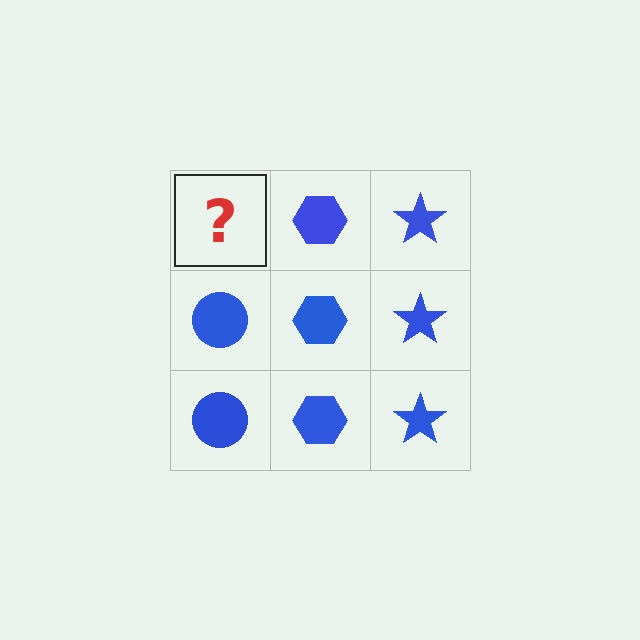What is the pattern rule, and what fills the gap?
The rule is that each column has a consistent shape. The gap should be filled with a blue circle.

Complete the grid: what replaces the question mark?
The question mark should be replaced with a blue circle.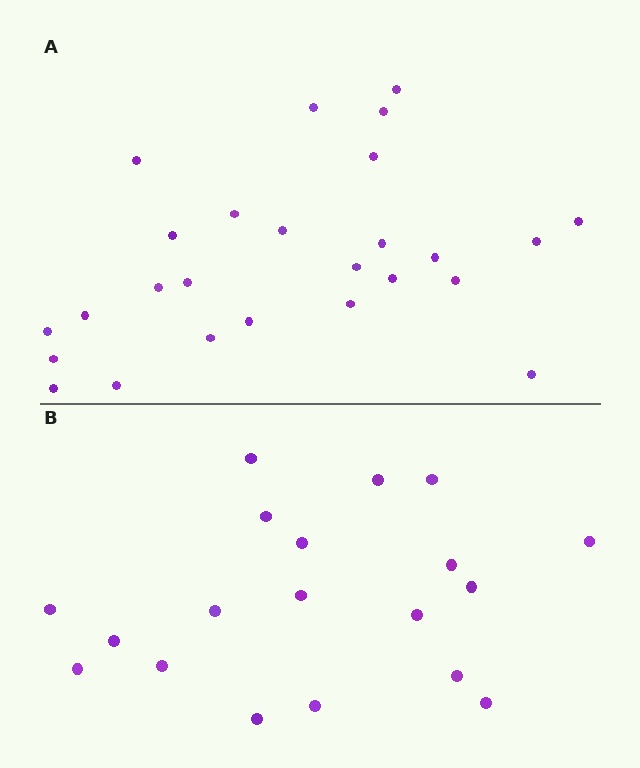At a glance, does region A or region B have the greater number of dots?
Region A (the top region) has more dots.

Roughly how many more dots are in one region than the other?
Region A has roughly 8 or so more dots than region B.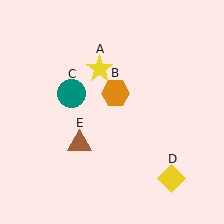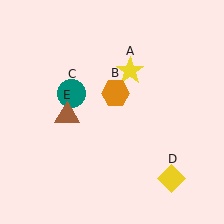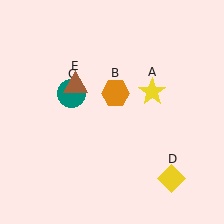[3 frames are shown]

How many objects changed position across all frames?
2 objects changed position: yellow star (object A), brown triangle (object E).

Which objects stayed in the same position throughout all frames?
Orange hexagon (object B) and teal circle (object C) and yellow diamond (object D) remained stationary.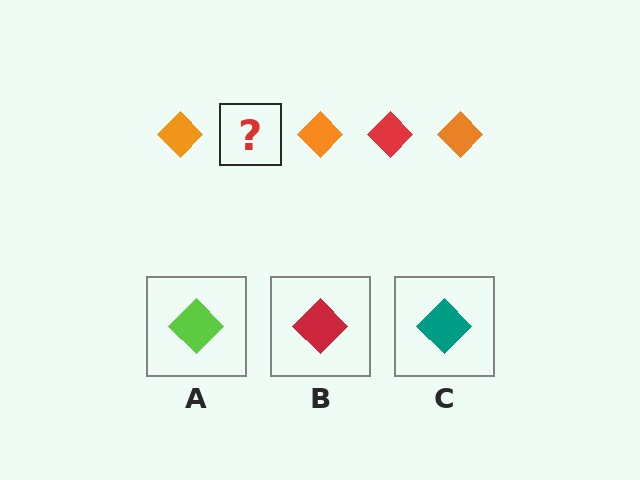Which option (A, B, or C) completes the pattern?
B.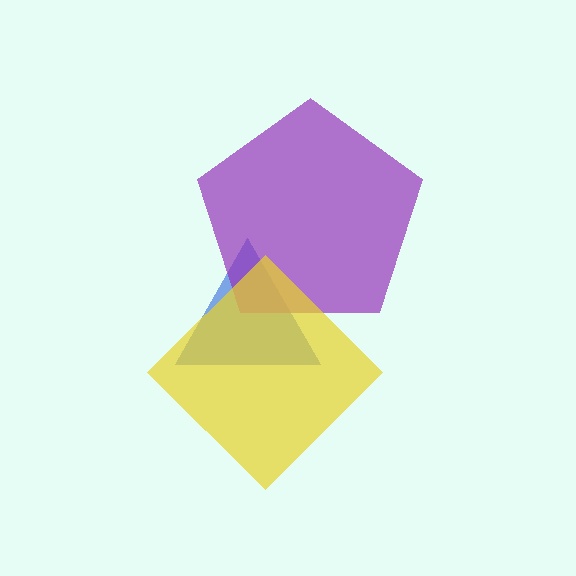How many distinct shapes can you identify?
There are 3 distinct shapes: a blue triangle, a purple pentagon, a yellow diamond.